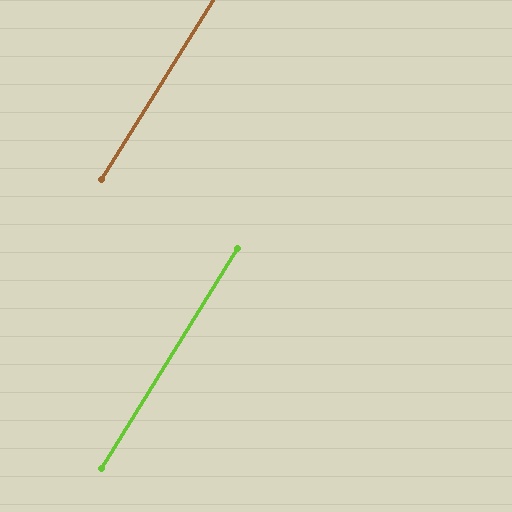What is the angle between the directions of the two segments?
Approximately 0 degrees.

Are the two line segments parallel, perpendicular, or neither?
Parallel — their directions differ by only 0.2°.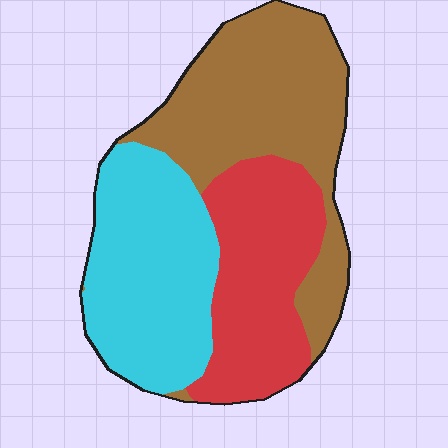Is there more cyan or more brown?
Brown.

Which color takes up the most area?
Brown, at roughly 40%.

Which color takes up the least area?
Red, at roughly 30%.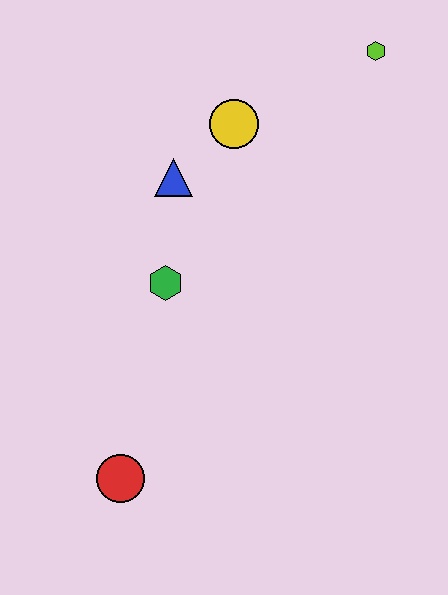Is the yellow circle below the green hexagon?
No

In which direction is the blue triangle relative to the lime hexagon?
The blue triangle is to the left of the lime hexagon.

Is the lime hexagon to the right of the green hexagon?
Yes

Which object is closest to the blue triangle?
The yellow circle is closest to the blue triangle.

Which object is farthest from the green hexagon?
The lime hexagon is farthest from the green hexagon.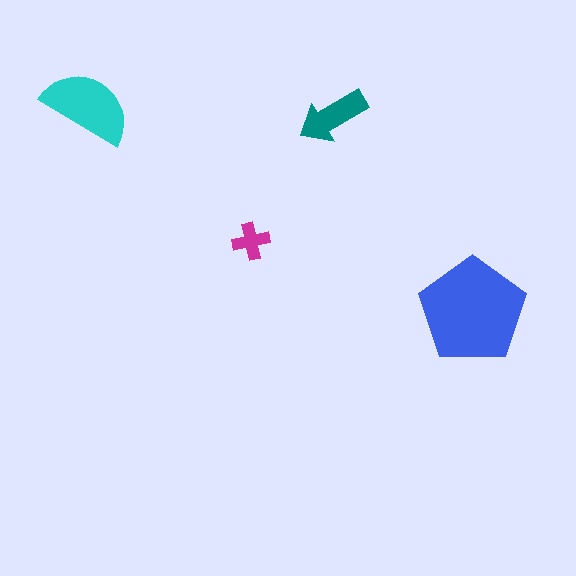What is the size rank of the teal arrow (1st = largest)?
3rd.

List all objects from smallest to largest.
The magenta cross, the teal arrow, the cyan semicircle, the blue pentagon.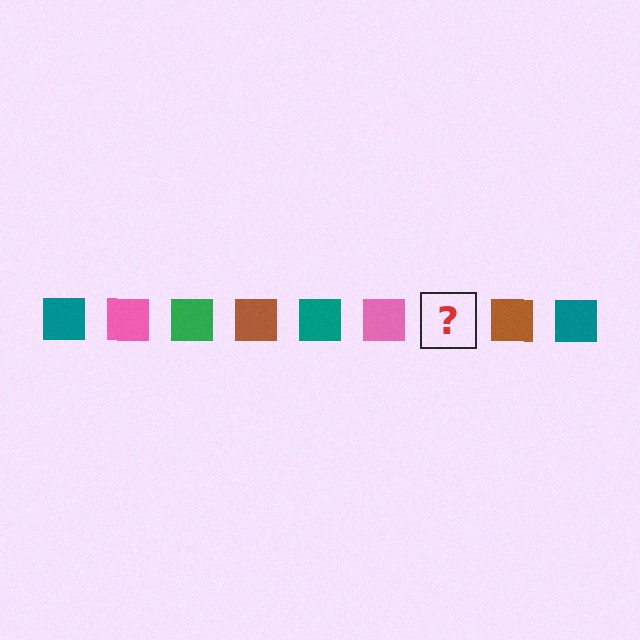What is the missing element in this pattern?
The missing element is a green square.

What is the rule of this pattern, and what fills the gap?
The rule is that the pattern cycles through teal, pink, green, brown squares. The gap should be filled with a green square.